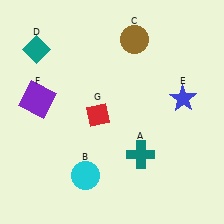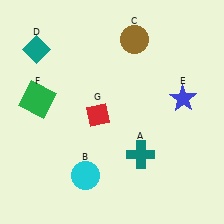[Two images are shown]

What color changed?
The square (F) changed from purple in Image 1 to green in Image 2.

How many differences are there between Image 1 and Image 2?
There is 1 difference between the two images.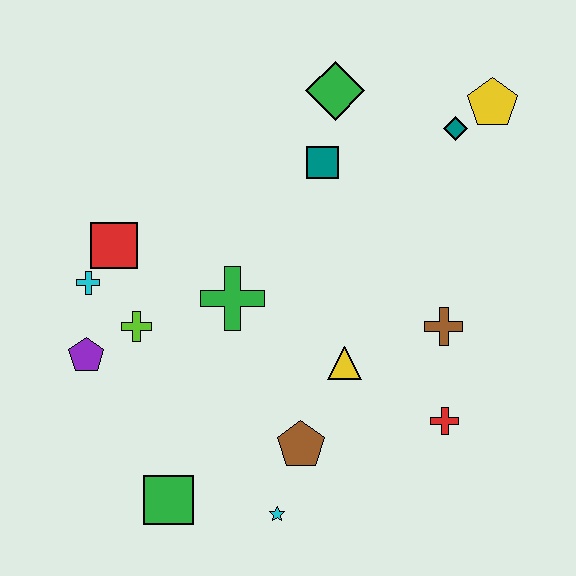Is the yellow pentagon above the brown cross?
Yes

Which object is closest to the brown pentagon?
The cyan star is closest to the brown pentagon.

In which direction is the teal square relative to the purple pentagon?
The teal square is to the right of the purple pentagon.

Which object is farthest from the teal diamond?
The green square is farthest from the teal diamond.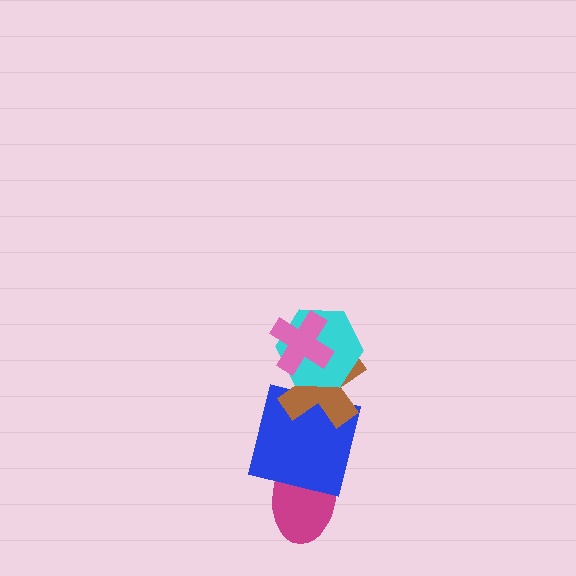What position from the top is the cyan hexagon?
The cyan hexagon is 2nd from the top.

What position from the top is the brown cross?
The brown cross is 3rd from the top.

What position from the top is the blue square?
The blue square is 4th from the top.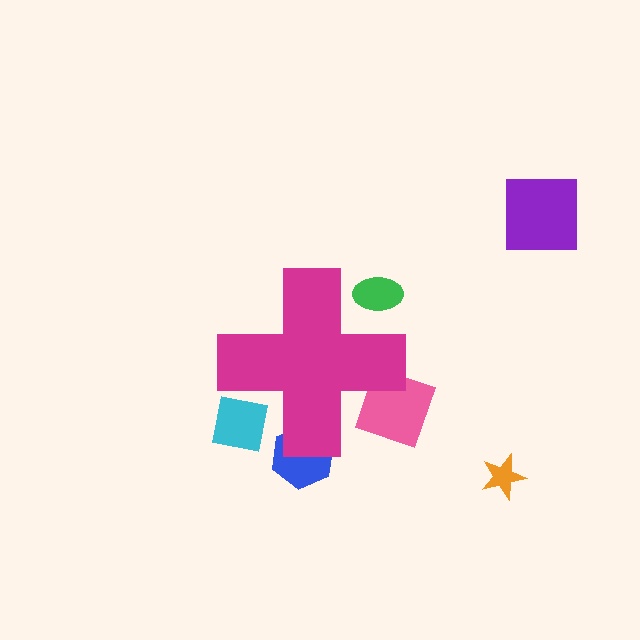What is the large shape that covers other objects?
A magenta cross.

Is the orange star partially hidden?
No, the orange star is fully visible.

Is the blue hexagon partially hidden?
Yes, the blue hexagon is partially hidden behind the magenta cross.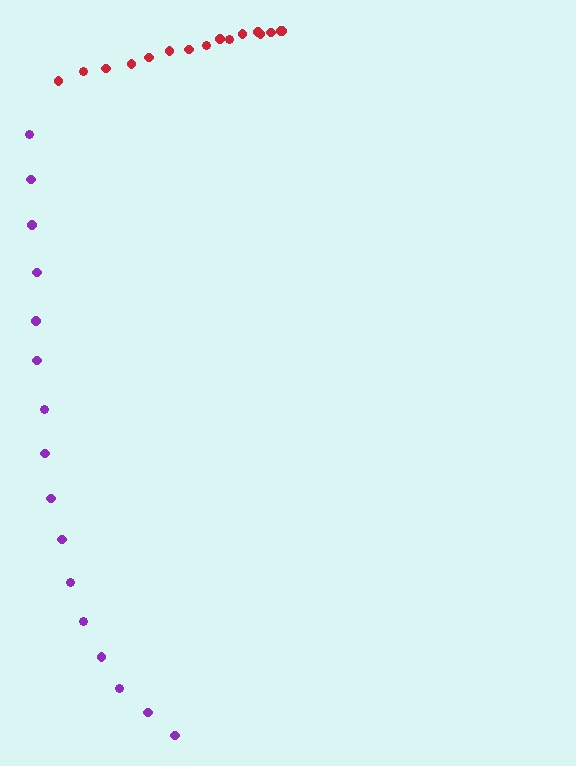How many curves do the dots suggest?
There are 2 distinct paths.